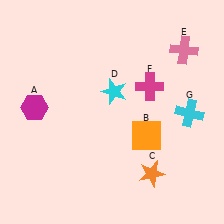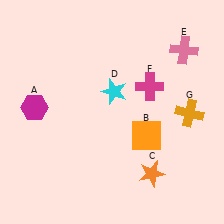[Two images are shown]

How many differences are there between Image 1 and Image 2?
There is 1 difference between the two images.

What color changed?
The cross (G) changed from cyan in Image 1 to orange in Image 2.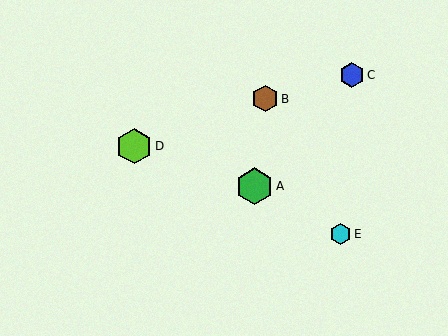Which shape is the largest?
The green hexagon (labeled A) is the largest.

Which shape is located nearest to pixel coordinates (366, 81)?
The blue hexagon (labeled C) at (352, 75) is nearest to that location.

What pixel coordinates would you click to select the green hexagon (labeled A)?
Click at (254, 186) to select the green hexagon A.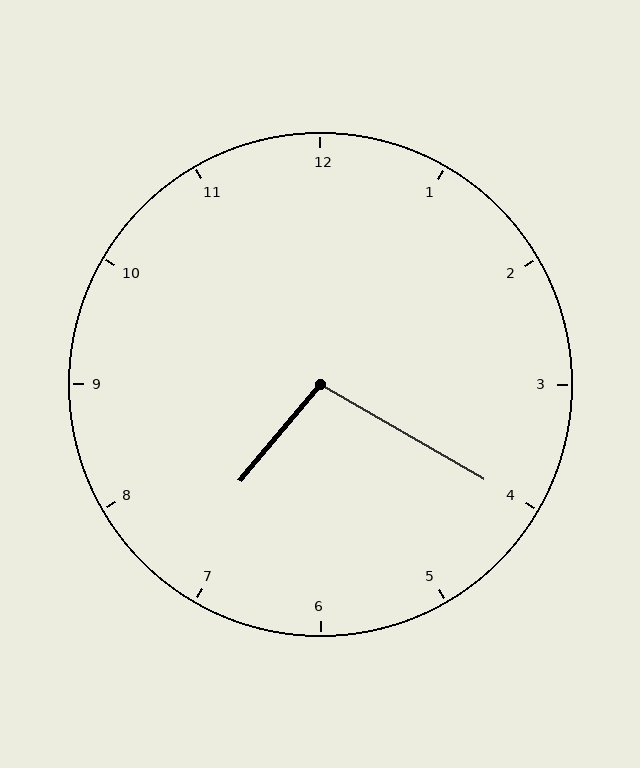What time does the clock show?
7:20.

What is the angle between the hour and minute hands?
Approximately 100 degrees.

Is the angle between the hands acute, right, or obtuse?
It is obtuse.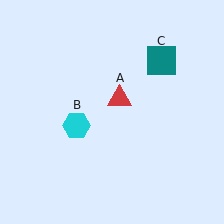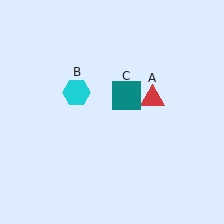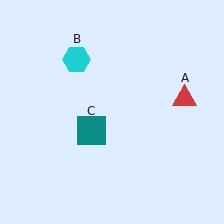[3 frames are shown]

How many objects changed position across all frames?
3 objects changed position: red triangle (object A), cyan hexagon (object B), teal square (object C).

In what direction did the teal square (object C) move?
The teal square (object C) moved down and to the left.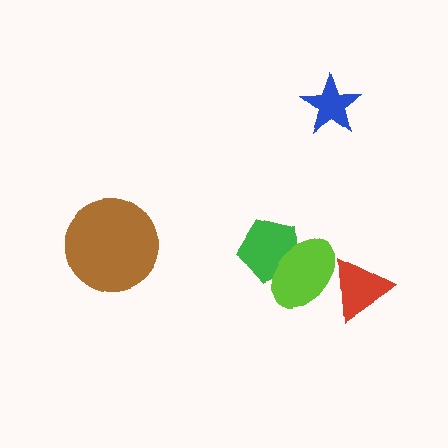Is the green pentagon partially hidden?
Yes, it is partially covered by another shape.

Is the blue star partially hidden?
No, no other shape covers it.